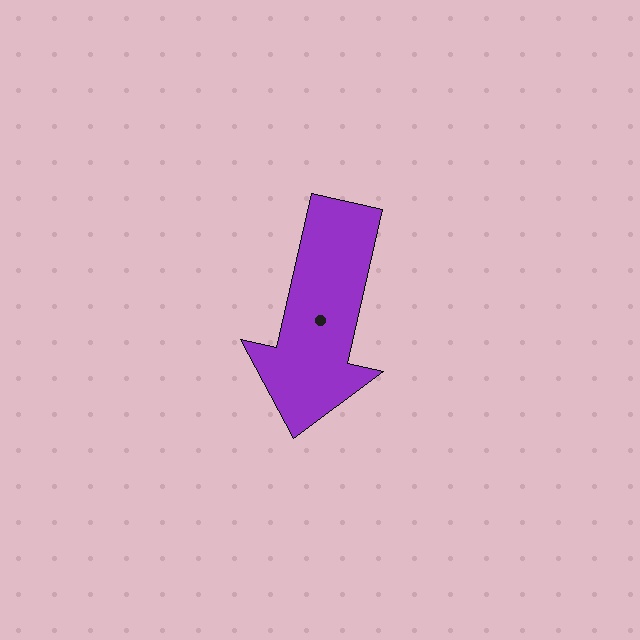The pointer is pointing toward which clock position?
Roughly 6 o'clock.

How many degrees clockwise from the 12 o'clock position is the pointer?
Approximately 193 degrees.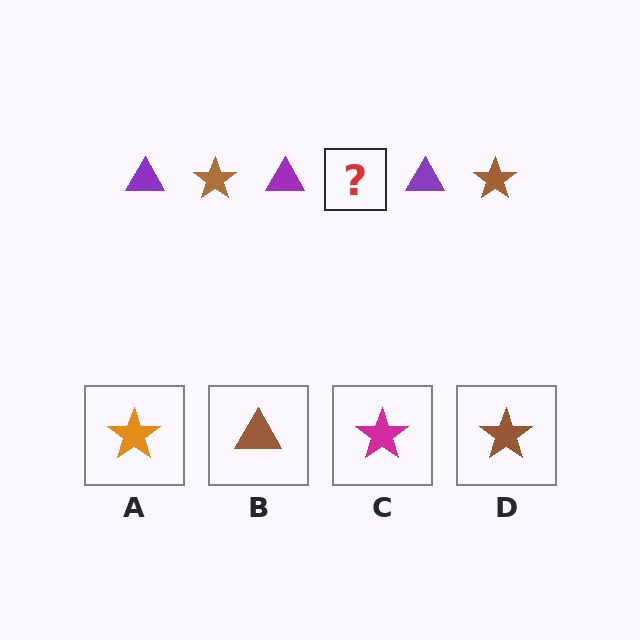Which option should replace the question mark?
Option D.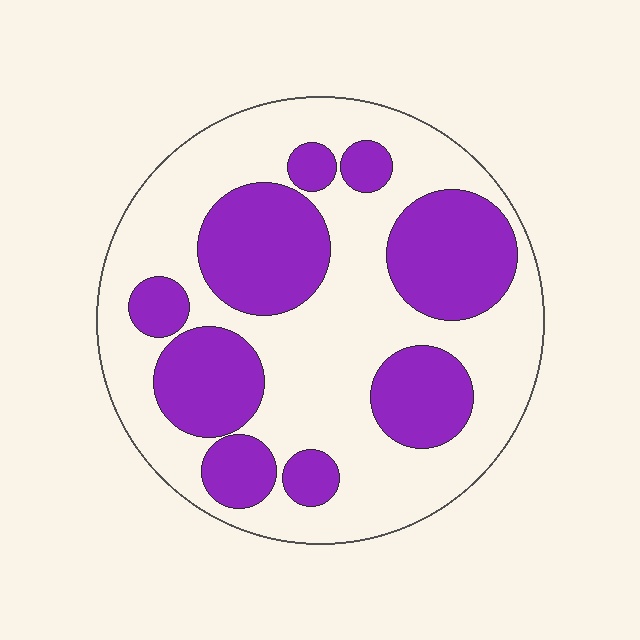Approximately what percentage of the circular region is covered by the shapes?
Approximately 40%.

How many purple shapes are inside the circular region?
9.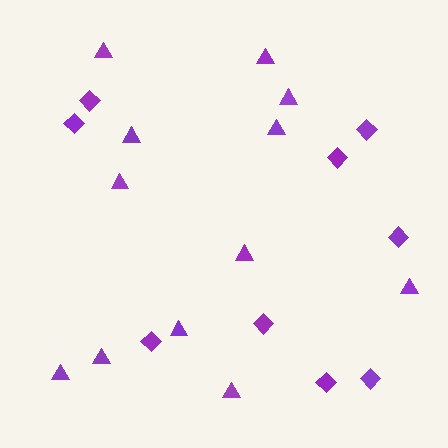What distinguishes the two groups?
There are 2 groups: one group of triangles (12) and one group of diamonds (9).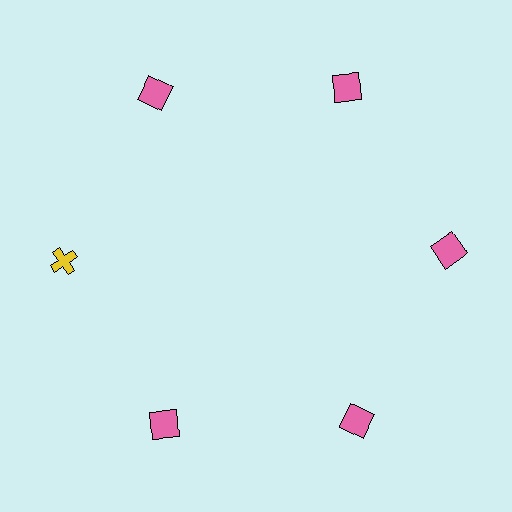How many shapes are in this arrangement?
There are 6 shapes arranged in a ring pattern.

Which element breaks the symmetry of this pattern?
The yellow cross at roughly the 9 o'clock position breaks the symmetry. All other shapes are pink squares.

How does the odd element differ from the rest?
It differs in both color (yellow instead of pink) and shape (cross instead of square).